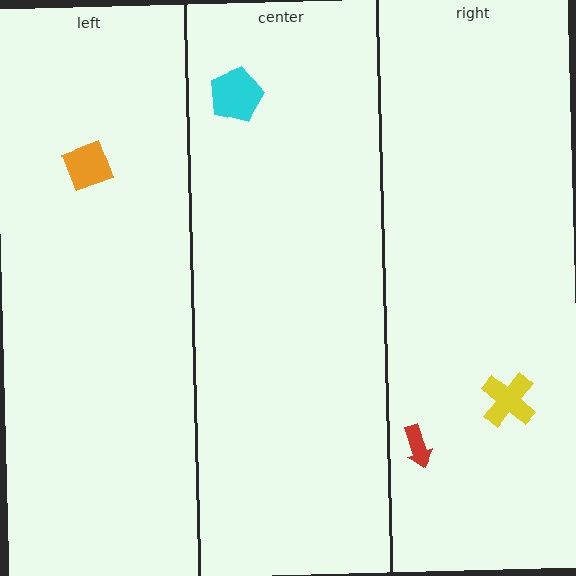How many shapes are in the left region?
1.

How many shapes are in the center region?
1.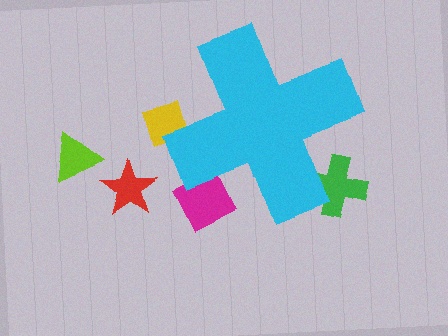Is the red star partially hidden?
No, the red star is fully visible.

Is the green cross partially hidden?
Yes, the green cross is partially hidden behind the cyan cross.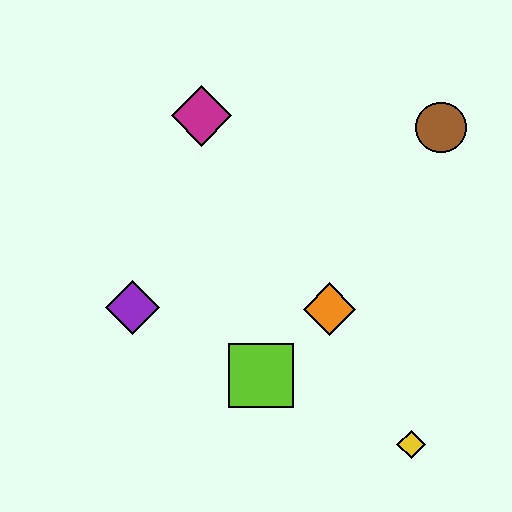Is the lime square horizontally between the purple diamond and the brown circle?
Yes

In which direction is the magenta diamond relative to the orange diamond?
The magenta diamond is above the orange diamond.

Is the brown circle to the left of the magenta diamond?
No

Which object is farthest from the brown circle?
The purple diamond is farthest from the brown circle.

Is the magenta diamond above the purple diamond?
Yes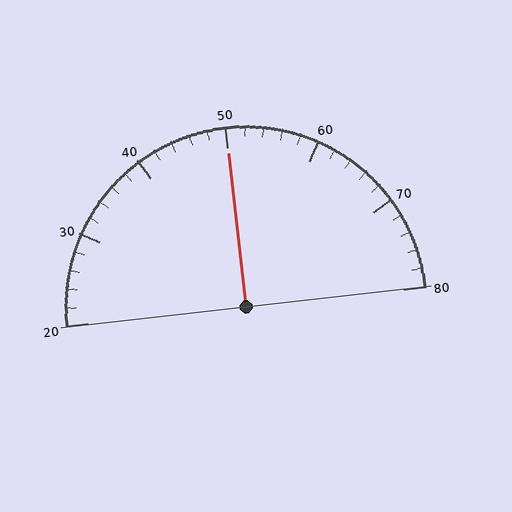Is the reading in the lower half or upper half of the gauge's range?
The reading is in the upper half of the range (20 to 80).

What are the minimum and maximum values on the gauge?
The gauge ranges from 20 to 80.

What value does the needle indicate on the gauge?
The needle indicates approximately 50.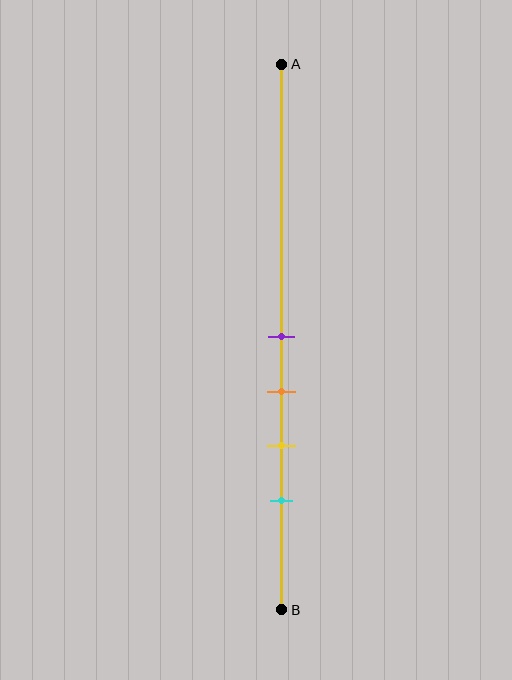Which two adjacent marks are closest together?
The purple and orange marks are the closest adjacent pair.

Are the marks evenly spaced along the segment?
Yes, the marks are approximately evenly spaced.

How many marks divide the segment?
There are 4 marks dividing the segment.